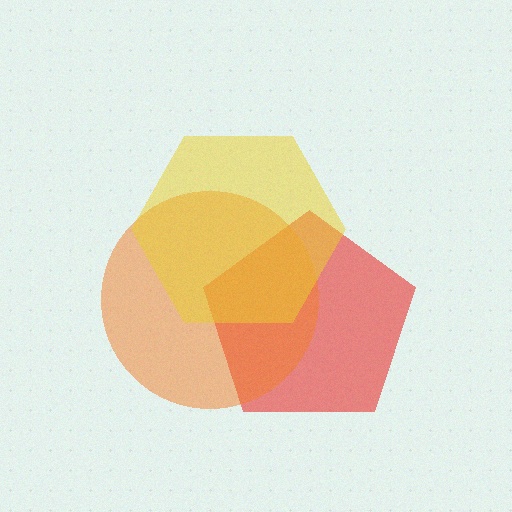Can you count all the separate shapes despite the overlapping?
Yes, there are 3 separate shapes.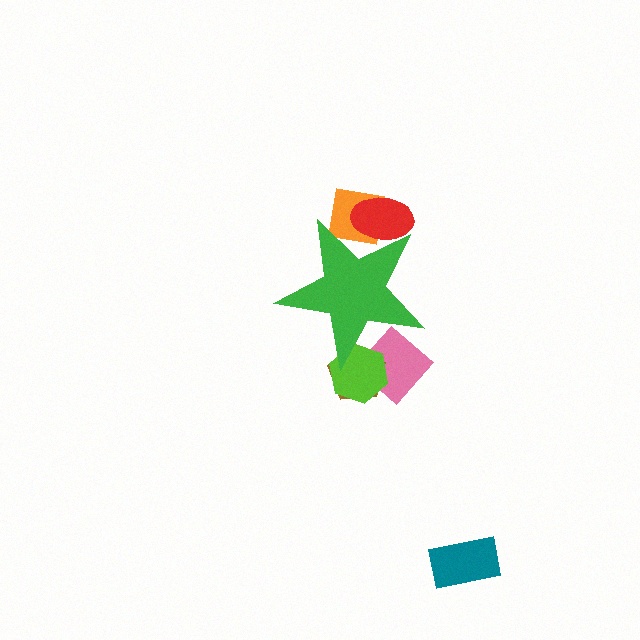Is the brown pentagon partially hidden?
Yes, the brown pentagon is partially hidden behind the green star.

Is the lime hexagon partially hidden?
Yes, the lime hexagon is partially hidden behind the green star.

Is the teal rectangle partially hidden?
No, the teal rectangle is fully visible.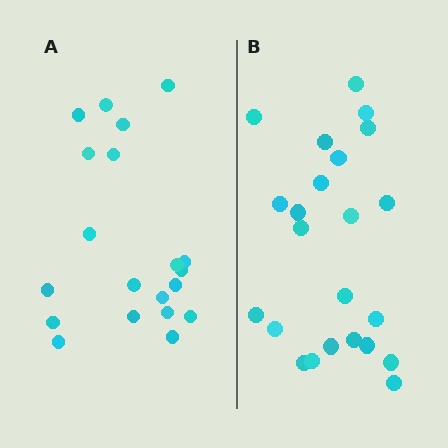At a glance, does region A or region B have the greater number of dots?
Region B (the right region) has more dots.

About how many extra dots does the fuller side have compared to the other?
Region B has just a few more — roughly 2 or 3 more dots than region A.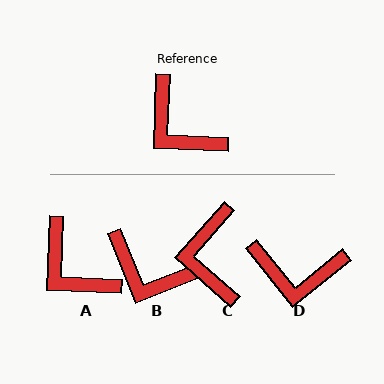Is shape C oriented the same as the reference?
No, it is off by about 39 degrees.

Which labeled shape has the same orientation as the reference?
A.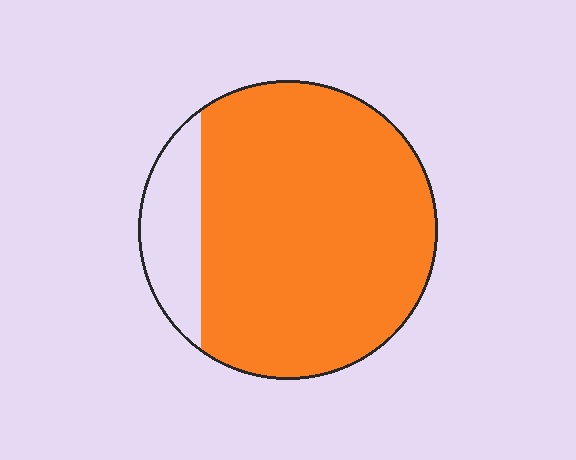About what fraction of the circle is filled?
About five sixths (5/6).